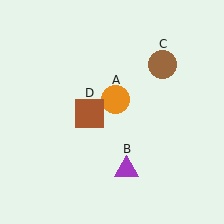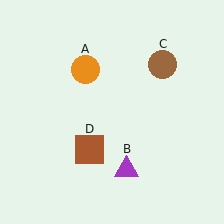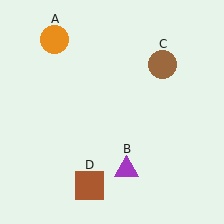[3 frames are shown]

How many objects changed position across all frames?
2 objects changed position: orange circle (object A), brown square (object D).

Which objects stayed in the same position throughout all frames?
Purple triangle (object B) and brown circle (object C) remained stationary.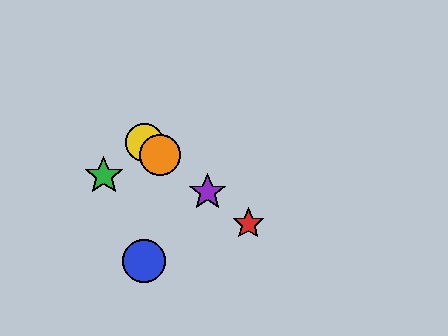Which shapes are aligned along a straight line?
The red star, the yellow circle, the purple star, the orange circle are aligned along a straight line.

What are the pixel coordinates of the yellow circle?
The yellow circle is at (144, 143).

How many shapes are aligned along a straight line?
4 shapes (the red star, the yellow circle, the purple star, the orange circle) are aligned along a straight line.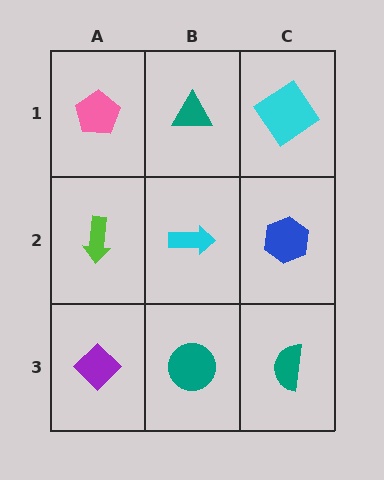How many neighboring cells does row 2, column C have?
3.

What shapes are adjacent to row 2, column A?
A pink pentagon (row 1, column A), a purple diamond (row 3, column A), a cyan arrow (row 2, column B).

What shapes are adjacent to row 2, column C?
A cyan diamond (row 1, column C), a teal semicircle (row 3, column C), a cyan arrow (row 2, column B).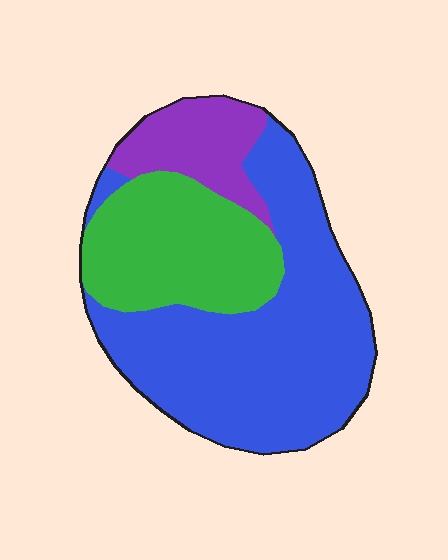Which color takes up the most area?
Blue, at roughly 55%.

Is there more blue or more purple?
Blue.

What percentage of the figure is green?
Green takes up about one quarter (1/4) of the figure.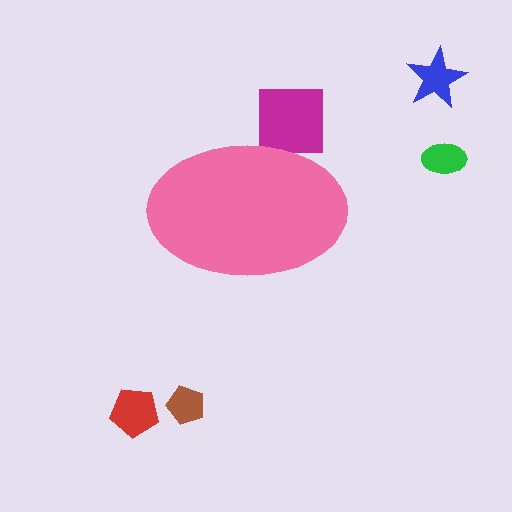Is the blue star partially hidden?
No, the blue star is fully visible.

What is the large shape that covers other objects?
A pink ellipse.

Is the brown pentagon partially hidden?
No, the brown pentagon is fully visible.